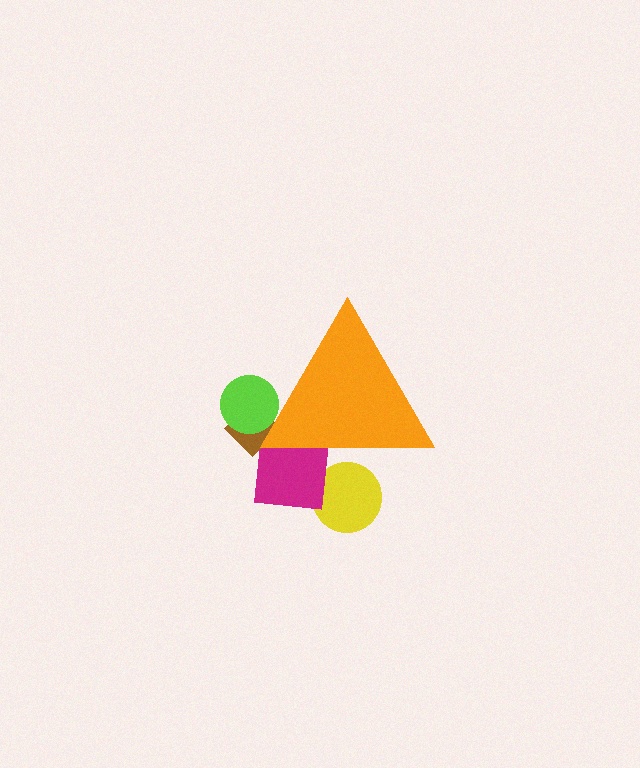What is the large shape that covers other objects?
An orange triangle.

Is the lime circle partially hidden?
Yes, the lime circle is partially hidden behind the orange triangle.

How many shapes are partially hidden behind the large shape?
4 shapes are partially hidden.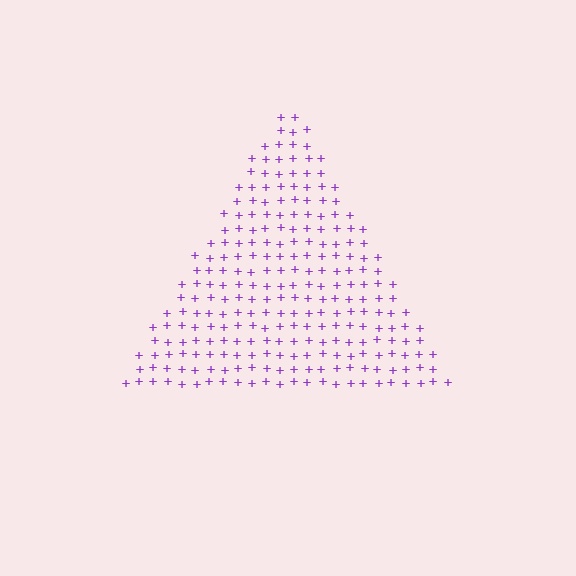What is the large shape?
The large shape is a triangle.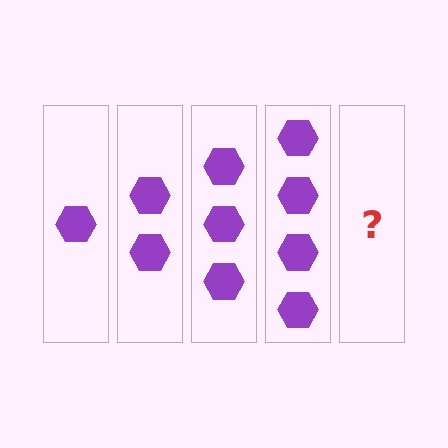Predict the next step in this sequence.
The next step is 5 hexagons.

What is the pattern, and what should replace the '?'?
The pattern is that each step adds one more hexagon. The '?' should be 5 hexagons.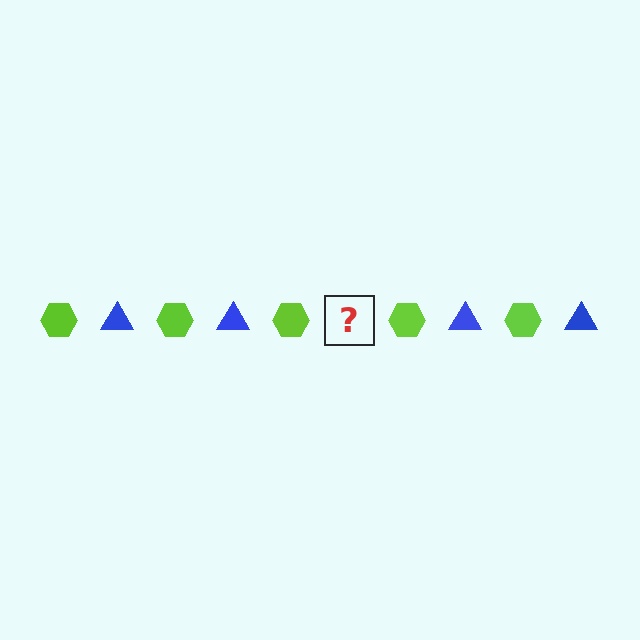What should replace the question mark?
The question mark should be replaced with a blue triangle.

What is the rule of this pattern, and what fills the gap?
The rule is that the pattern alternates between lime hexagon and blue triangle. The gap should be filled with a blue triangle.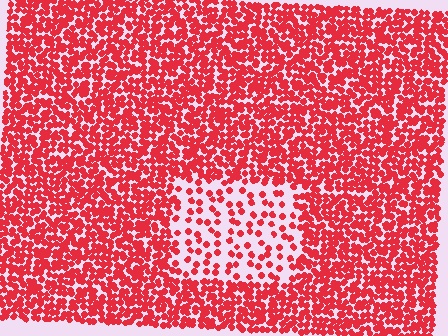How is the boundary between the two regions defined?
The boundary is defined by a change in element density (approximately 2.8x ratio). All elements are the same color, size, and shape.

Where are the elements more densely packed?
The elements are more densely packed outside the rectangle boundary.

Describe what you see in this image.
The image contains small red elements arranged at two different densities. A rectangle-shaped region is visible where the elements are less densely packed than the surrounding area.